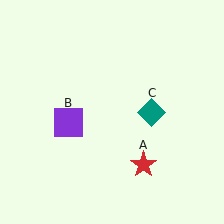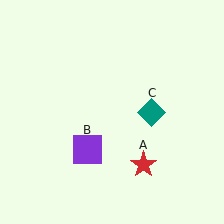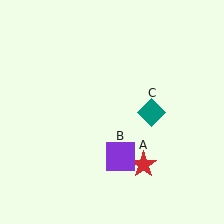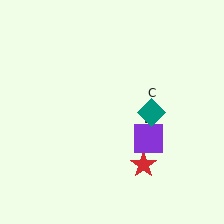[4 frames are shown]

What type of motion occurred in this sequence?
The purple square (object B) rotated counterclockwise around the center of the scene.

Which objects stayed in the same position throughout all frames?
Red star (object A) and teal diamond (object C) remained stationary.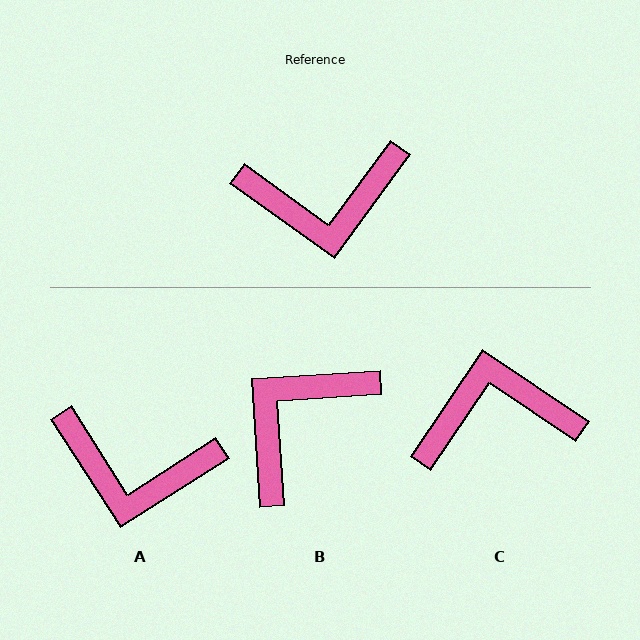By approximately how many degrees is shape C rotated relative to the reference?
Approximately 178 degrees clockwise.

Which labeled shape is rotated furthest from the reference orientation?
C, about 178 degrees away.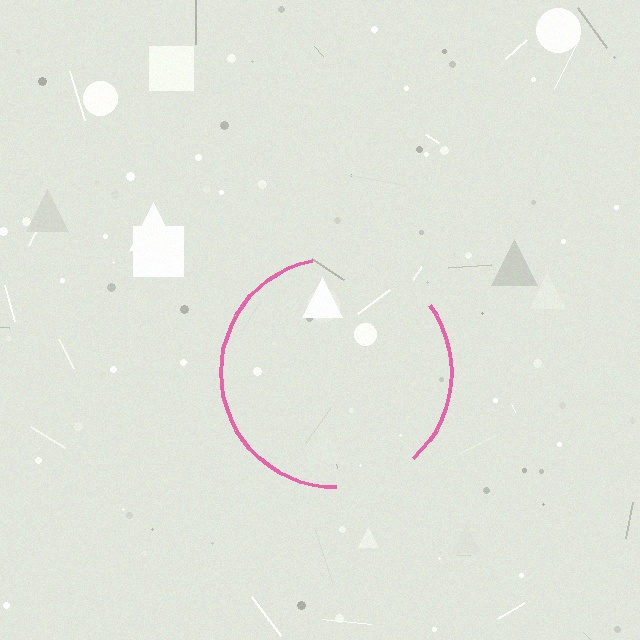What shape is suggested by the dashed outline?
The dashed outline suggests a circle.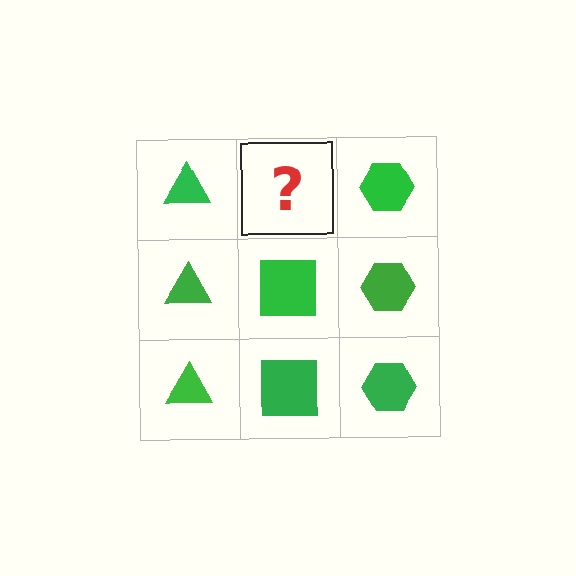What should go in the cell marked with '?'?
The missing cell should contain a green square.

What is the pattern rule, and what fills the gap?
The rule is that each column has a consistent shape. The gap should be filled with a green square.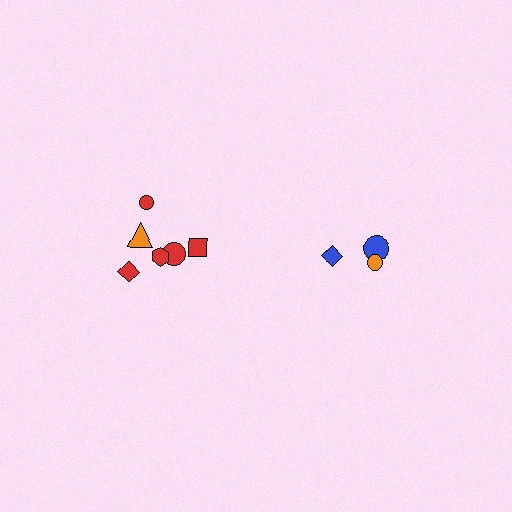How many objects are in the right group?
There are 3 objects.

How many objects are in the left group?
There are 6 objects.